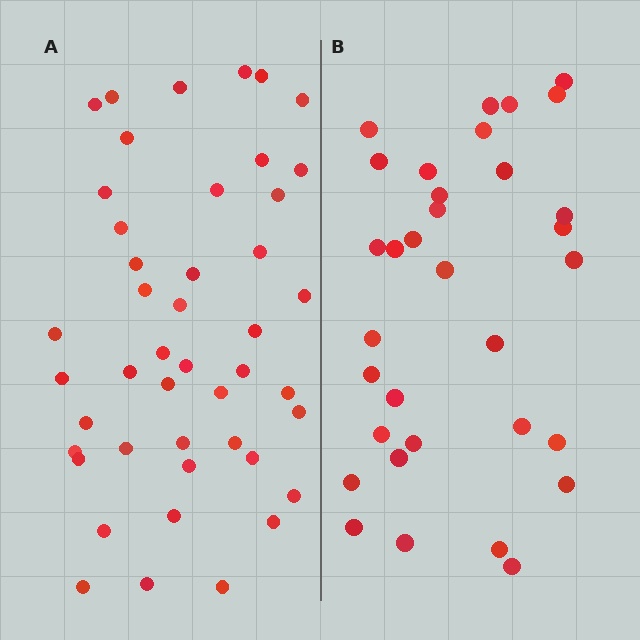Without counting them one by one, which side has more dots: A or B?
Region A (the left region) has more dots.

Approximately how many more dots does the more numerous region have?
Region A has roughly 12 or so more dots than region B.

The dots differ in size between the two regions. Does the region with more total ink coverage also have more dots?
No. Region B has more total ink coverage because its dots are larger, but region A actually contains more individual dots. Total area can be misleading — the number of items is what matters here.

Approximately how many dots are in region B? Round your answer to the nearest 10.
About 30 dots. (The exact count is 33, which rounds to 30.)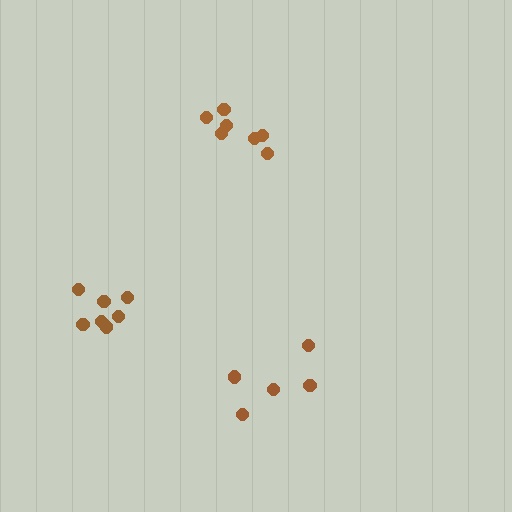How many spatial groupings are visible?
There are 3 spatial groupings.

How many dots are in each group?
Group 1: 7 dots, Group 2: 7 dots, Group 3: 5 dots (19 total).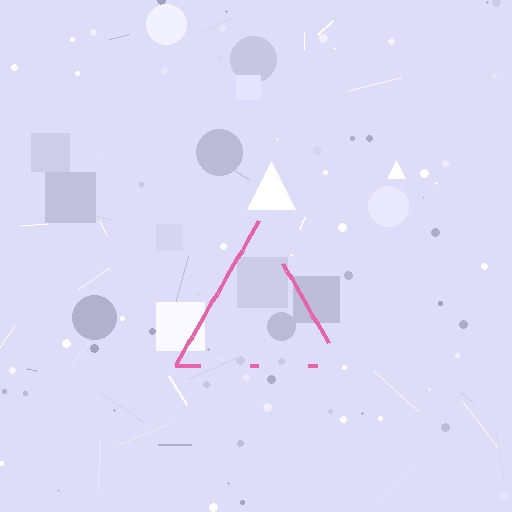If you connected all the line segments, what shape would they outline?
They would outline a triangle.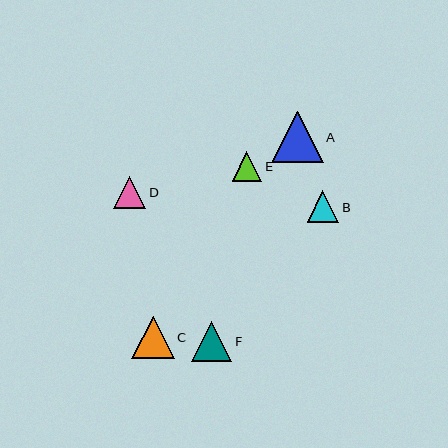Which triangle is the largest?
Triangle A is the largest with a size of approximately 52 pixels.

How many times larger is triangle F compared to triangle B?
Triangle F is approximately 1.3 times the size of triangle B.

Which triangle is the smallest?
Triangle E is the smallest with a size of approximately 30 pixels.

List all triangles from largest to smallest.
From largest to smallest: A, C, F, D, B, E.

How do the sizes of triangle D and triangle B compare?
Triangle D and triangle B are approximately the same size.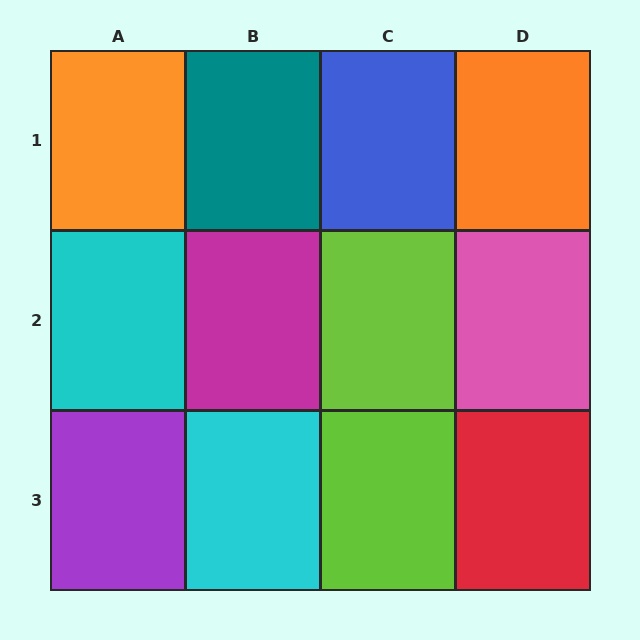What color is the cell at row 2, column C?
Lime.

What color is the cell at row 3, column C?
Lime.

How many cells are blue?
1 cell is blue.